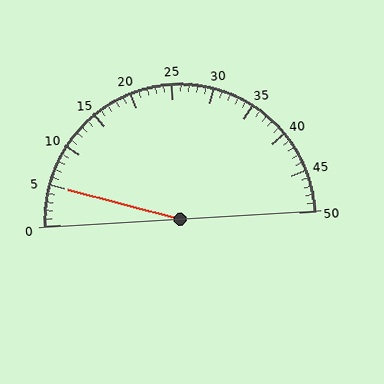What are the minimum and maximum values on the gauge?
The gauge ranges from 0 to 50.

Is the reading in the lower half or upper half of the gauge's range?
The reading is in the lower half of the range (0 to 50).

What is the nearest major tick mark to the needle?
The nearest major tick mark is 5.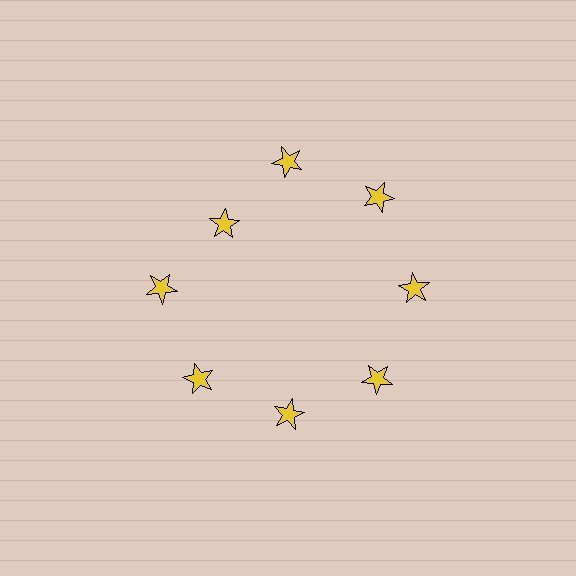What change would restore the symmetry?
The symmetry would be restored by moving it outward, back onto the ring so that all 8 stars sit at equal angles and equal distance from the center.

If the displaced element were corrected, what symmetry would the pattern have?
It would have 8-fold rotational symmetry — the pattern would map onto itself every 45 degrees.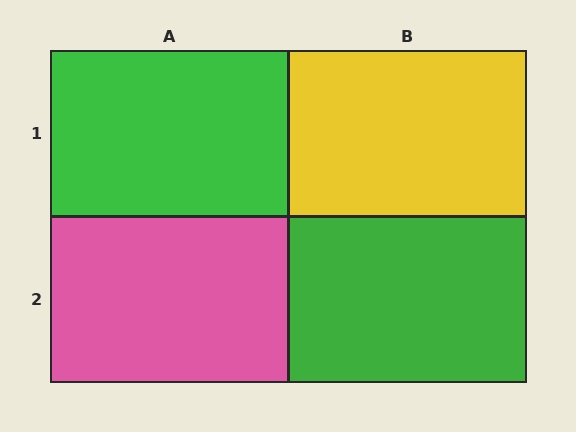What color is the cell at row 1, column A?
Green.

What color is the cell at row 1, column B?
Yellow.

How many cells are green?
2 cells are green.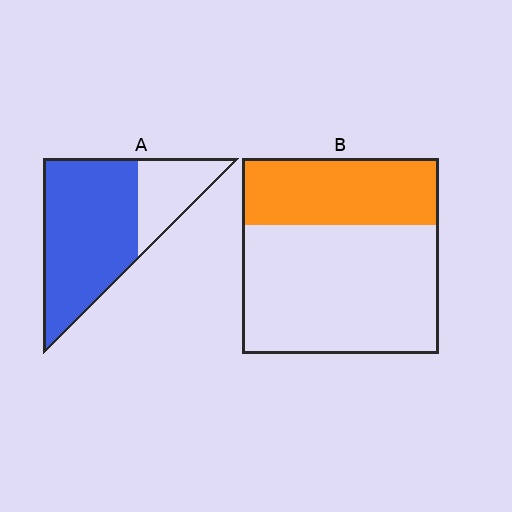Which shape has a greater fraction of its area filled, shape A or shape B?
Shape A.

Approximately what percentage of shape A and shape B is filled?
A is approximately 75% and B is approximately 35%.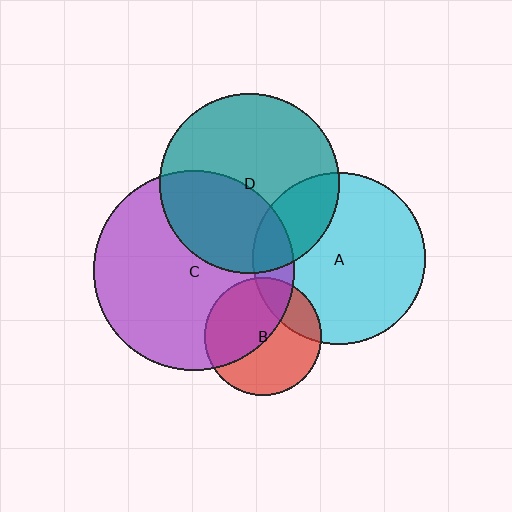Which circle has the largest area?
Circle C (purple).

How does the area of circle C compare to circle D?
Approximately 1.2 times.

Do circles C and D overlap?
Yes.